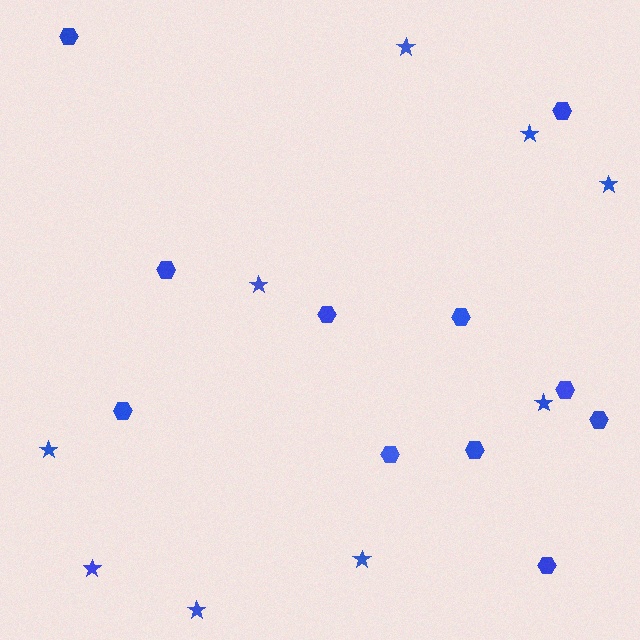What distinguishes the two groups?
There are 2 groups: one group of hexagons (11) and one group of stars (9).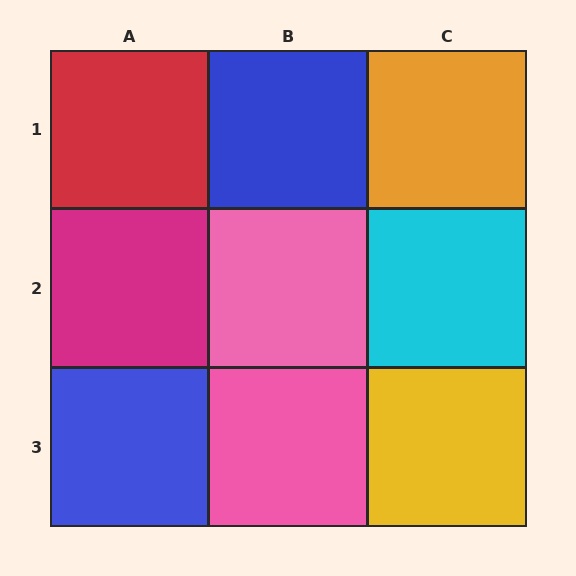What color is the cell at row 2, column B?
Pink.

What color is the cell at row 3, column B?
Pink.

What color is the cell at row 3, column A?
Blue.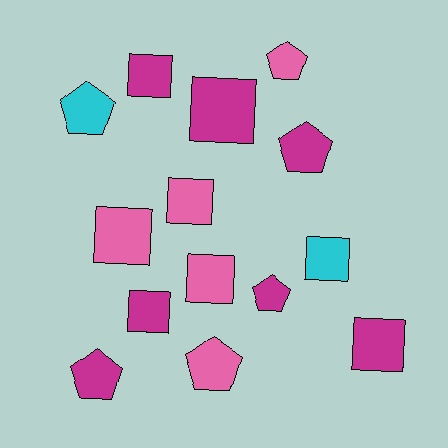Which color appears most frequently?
Magenta, with 7 objects.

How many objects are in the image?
There are 14 objects.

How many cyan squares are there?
There is 1 cyan square.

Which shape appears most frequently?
Square, with 8 objects.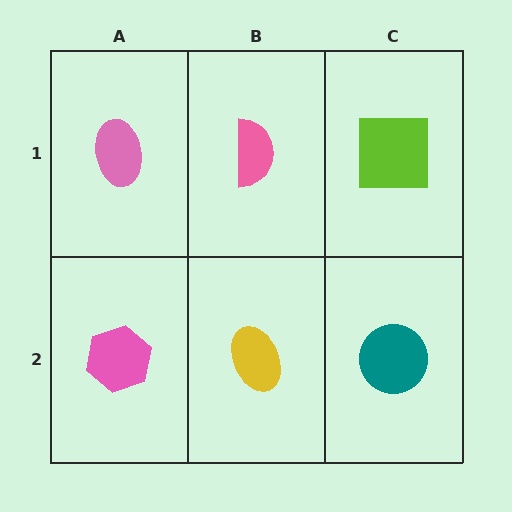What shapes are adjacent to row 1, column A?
A pink hexagon (row 2, column A), a pink semicircle (row 1, column B).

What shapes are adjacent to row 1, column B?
A yellow ellipse (row 2, column B), a pink ellipse (row 1, column A), a lime square (row 1, column C).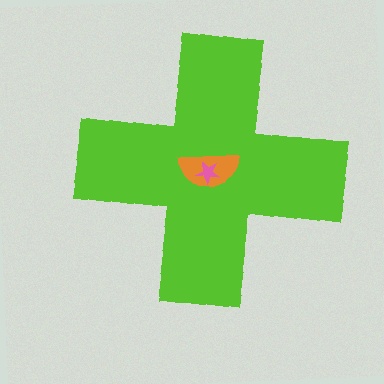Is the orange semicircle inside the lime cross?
Yes.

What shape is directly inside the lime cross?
The orange semicircle.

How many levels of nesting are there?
3.